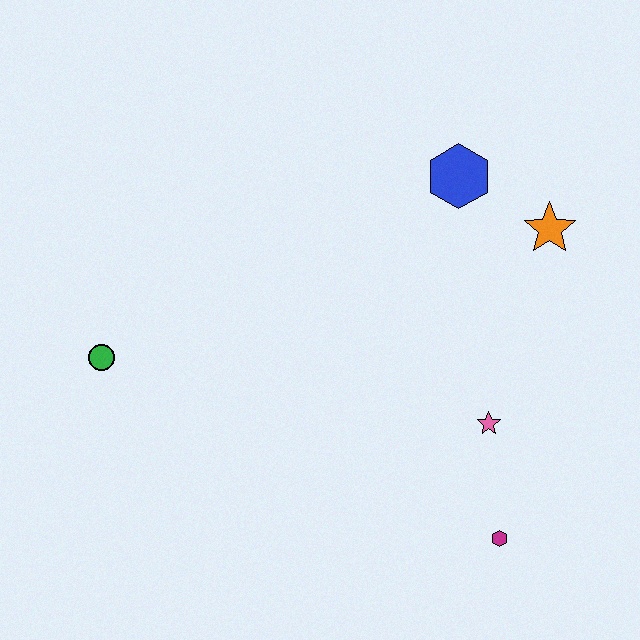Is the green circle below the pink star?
No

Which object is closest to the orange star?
The blue hexagon is closest to the orange star.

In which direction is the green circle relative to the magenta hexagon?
The green circle is to the left of the magenta hexagon.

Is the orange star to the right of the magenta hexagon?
Yes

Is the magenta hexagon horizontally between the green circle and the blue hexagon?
No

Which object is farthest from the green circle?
The orange star is farthest from the green circle.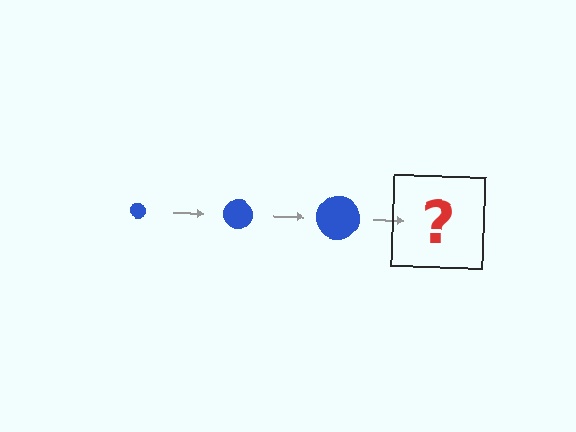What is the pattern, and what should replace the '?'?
The pattern is that the circle gets progressively larger each step. The '?' should be a blue circle, larger than the previous one.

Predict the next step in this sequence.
The next step is a blue circle, larger than the previous one.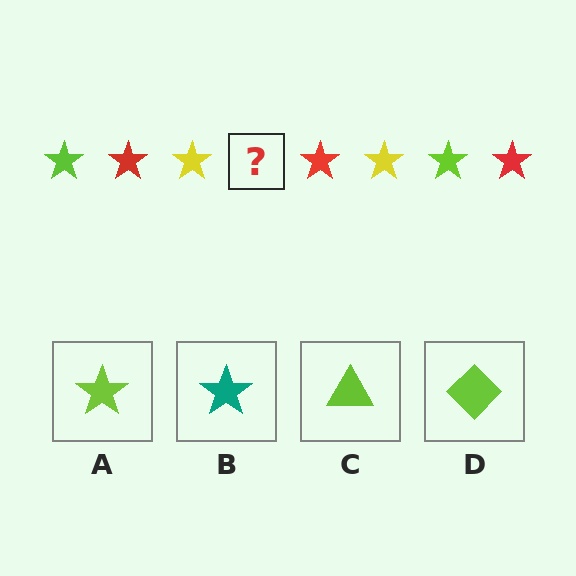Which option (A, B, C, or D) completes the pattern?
A.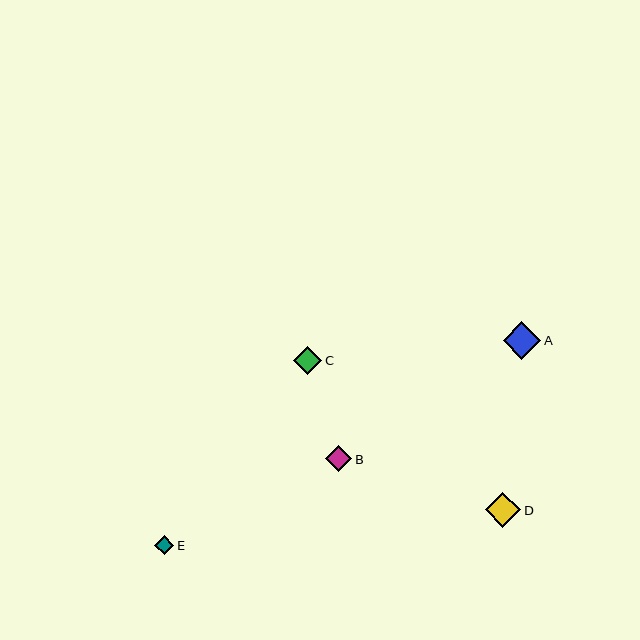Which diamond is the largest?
Diamond A is the largest with a size of approximately 38 pixels.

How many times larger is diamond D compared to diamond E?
Diamond D is approximately 1.8 times the size of diamond E.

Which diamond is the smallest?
Diamond E is the smallest with a size of approximately 19 pixels.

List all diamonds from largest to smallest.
From largest to smallest: A, D, C, B, E.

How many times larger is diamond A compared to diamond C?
Diamond A is approximately 1.3 times the size of diamond C.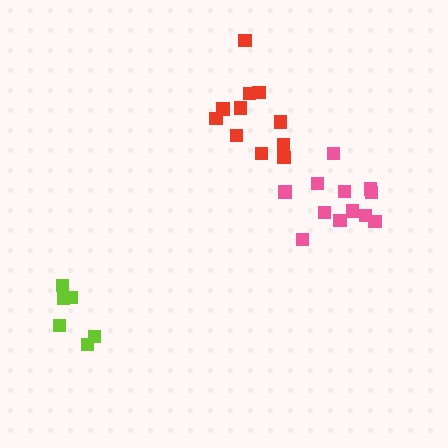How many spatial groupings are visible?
There are 3 spatial groupings.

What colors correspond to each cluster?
The clusters are colored: lime, red, pink.